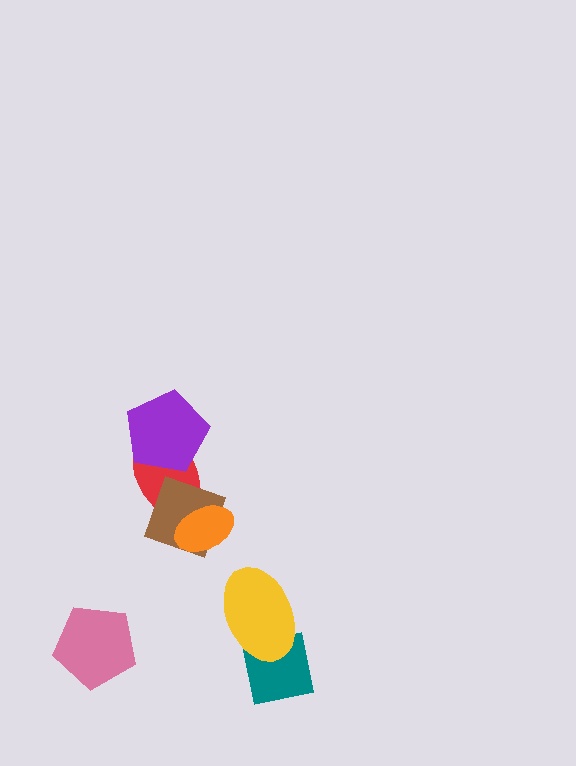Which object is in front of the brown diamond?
The orange ellipse is in front of the brown diamond.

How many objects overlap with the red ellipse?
3 objects overlap with the red ellipse.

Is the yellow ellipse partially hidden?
No, no other shape covers it.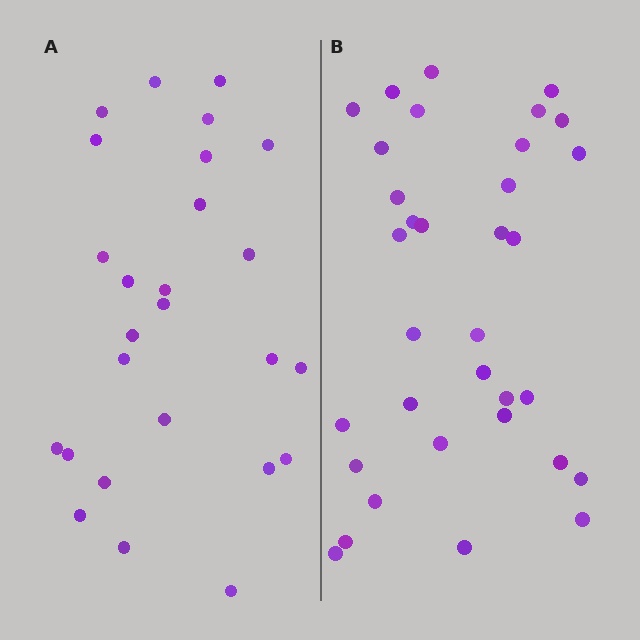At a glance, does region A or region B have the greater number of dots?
Region B (the right region) has more dots.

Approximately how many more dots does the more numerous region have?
Region B has roughly 8 or so more dots than region A.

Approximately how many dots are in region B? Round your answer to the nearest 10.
About 30 dots. (The exact count is 34, which rounds to 30.)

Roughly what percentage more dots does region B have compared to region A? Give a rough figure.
About 30% more.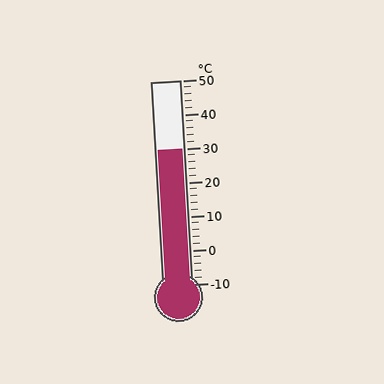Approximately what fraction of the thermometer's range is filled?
The thermometer is filled to approximately 65% of its range.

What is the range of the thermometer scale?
The thermometer scale ranges from -10°C to 50°C.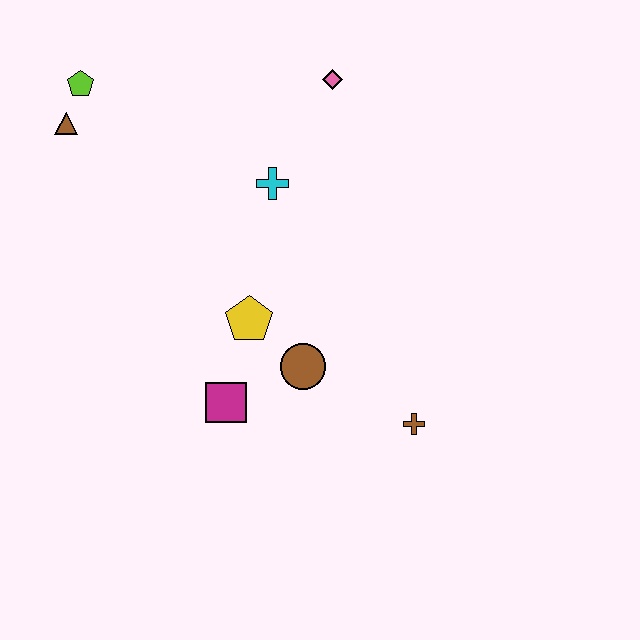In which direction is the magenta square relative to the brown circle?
The magenta square is to the left of the brown circle.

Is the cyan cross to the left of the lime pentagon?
No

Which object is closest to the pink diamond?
The cyan cross is closest to the pink diamond.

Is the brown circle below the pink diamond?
Yes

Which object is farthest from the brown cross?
The lime pentagon is farthest from the brown cross.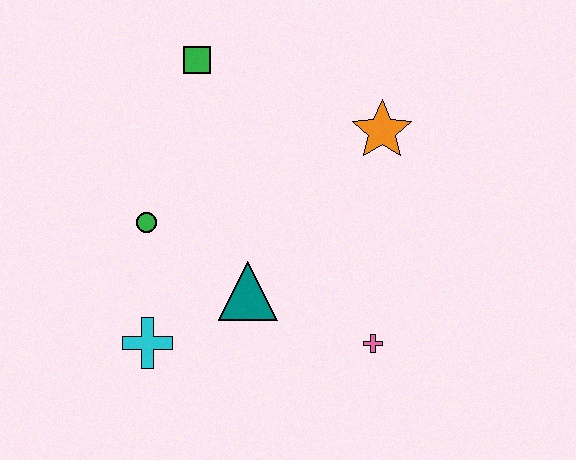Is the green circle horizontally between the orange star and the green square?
No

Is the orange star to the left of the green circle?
No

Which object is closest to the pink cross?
The teal triangle is closest to the pink cross.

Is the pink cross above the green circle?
No